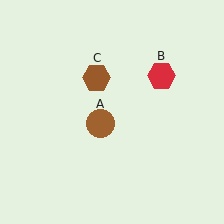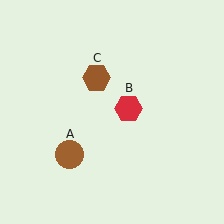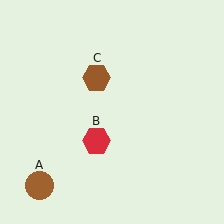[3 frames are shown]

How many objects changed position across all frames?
2 objects changed position: brown circle (object A), red hexagon (object B).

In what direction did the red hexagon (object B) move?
The red hexagon (object B) moved down and to the left.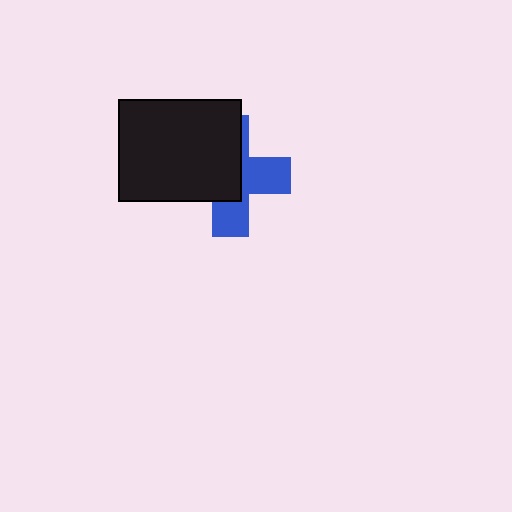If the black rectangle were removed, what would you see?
You would see the complete blue cross.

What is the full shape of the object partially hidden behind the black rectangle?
The partially hidden object is a blue cross.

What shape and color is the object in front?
The object in front is a black rectangle.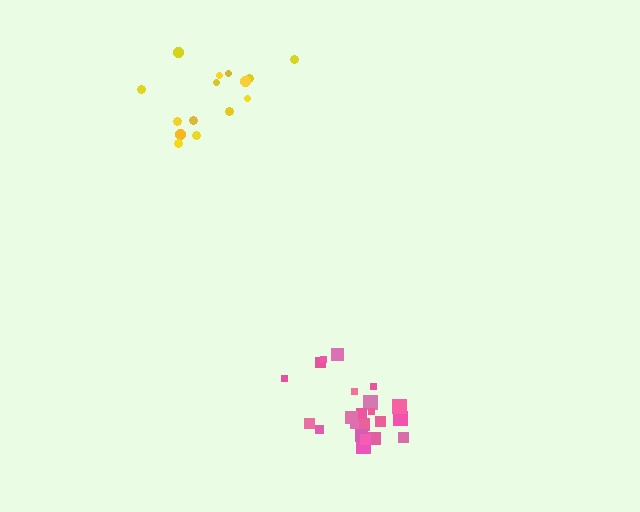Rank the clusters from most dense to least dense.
pink, yellow.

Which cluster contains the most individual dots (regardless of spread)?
Pink (22).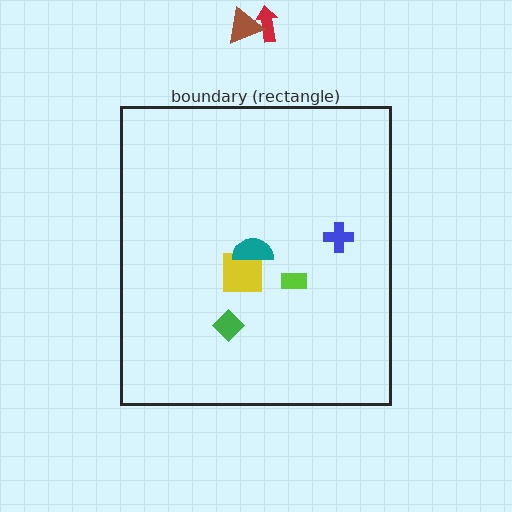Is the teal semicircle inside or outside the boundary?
Inside.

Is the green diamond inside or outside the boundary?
Inside.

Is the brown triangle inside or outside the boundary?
Outside.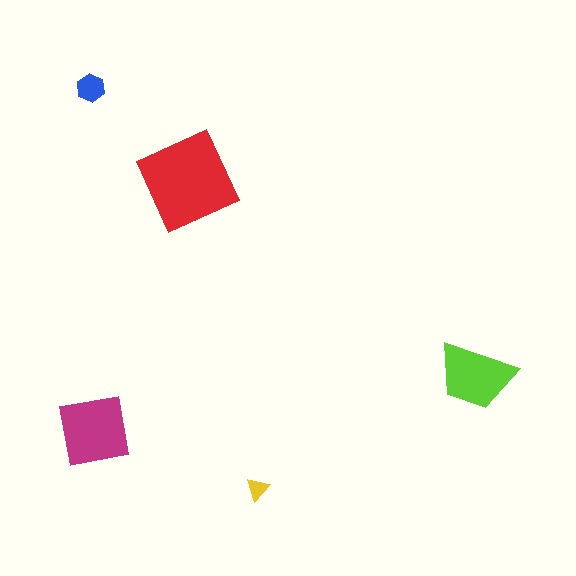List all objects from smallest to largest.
The yellow triangle, the blue hexagon, the lime trapezoid, the magenta square, the red diamond.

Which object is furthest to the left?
The blue hexagon is leftmost.